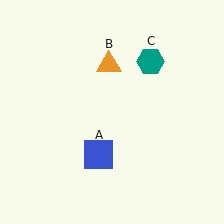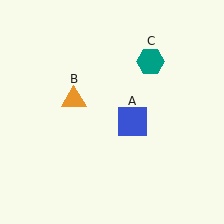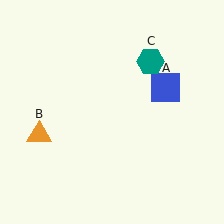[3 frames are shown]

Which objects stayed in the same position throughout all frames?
Teal hexagon (object C) remained stationary.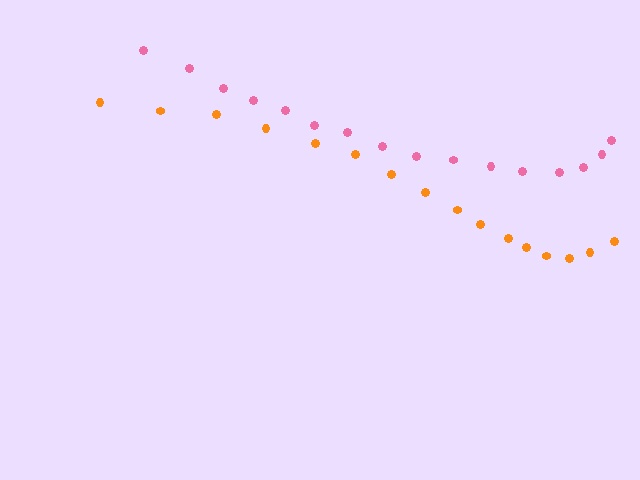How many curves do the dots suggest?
There are 2 distinct paths.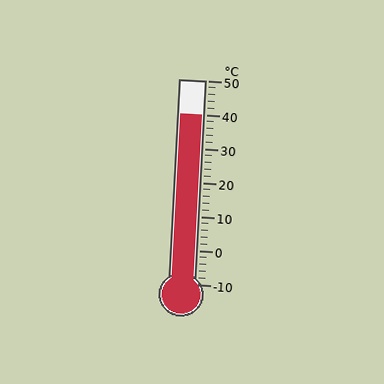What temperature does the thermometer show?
The thermometer shows approximately 40°C.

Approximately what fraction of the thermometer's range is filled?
The thermometer is filled to approximately 85% of its range.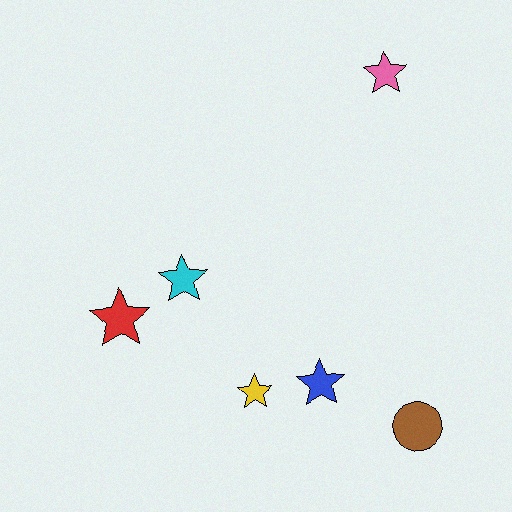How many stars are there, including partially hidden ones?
There are 5 stars.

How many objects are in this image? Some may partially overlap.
There are 6 objects.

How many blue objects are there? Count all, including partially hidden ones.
There is 1 blue object.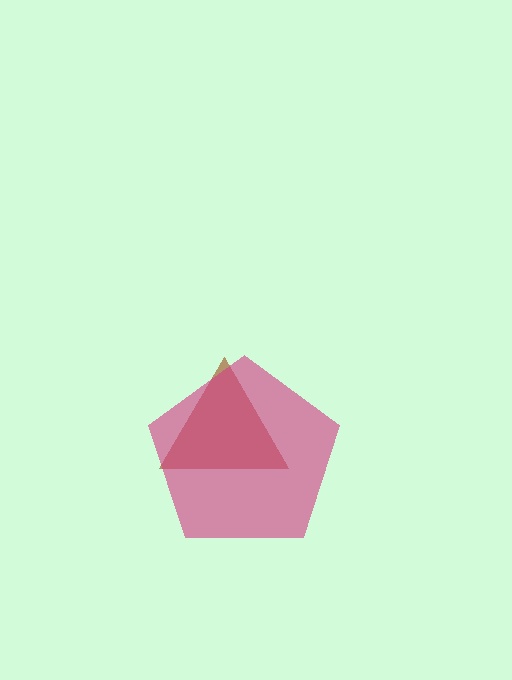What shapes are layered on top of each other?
The layered shapes are: a brown triangle, a magenta pentagon.